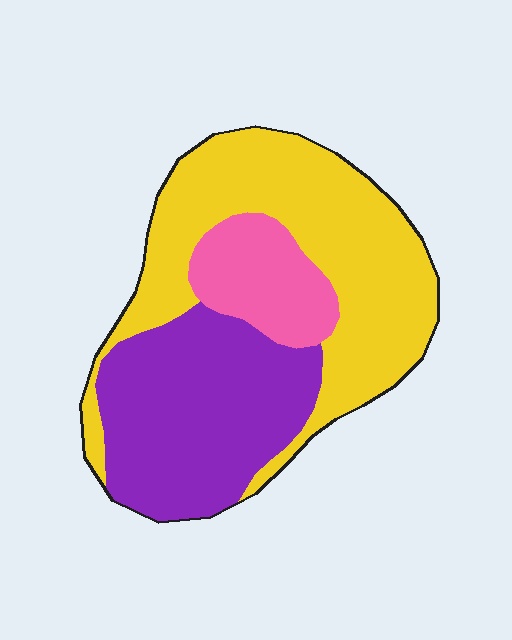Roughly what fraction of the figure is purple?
Purple takes up about three eighths (3/8) of the figure.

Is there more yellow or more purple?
Yellow.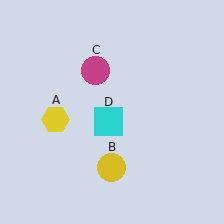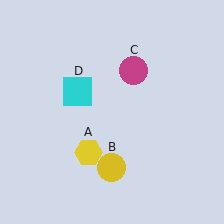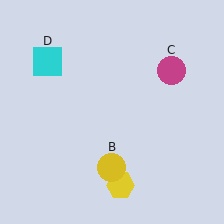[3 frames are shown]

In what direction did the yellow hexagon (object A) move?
The yellow hexagon (object A) moved down and to the right.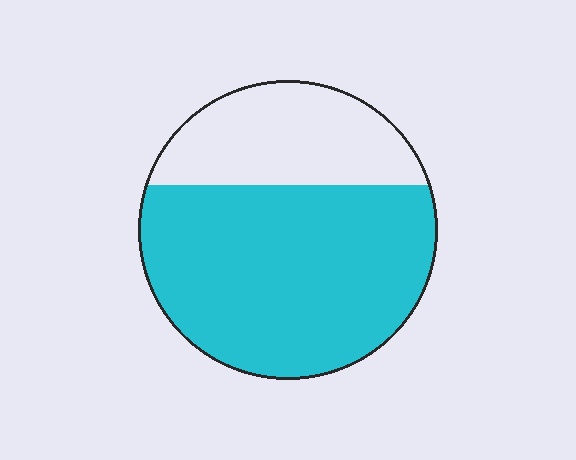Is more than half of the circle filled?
Yes.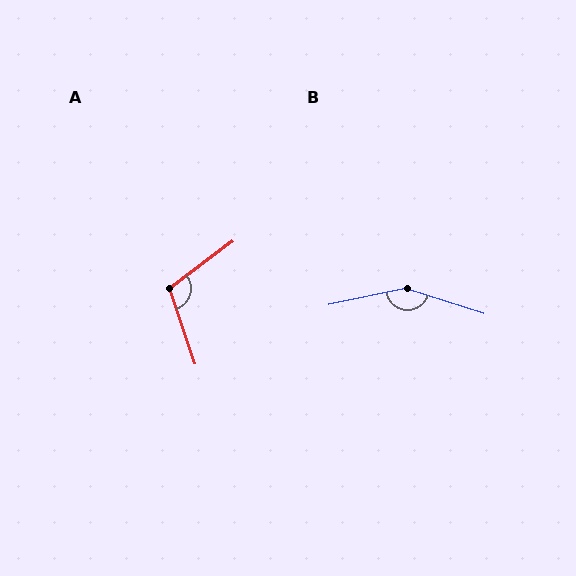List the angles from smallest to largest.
A (108°), B (150°).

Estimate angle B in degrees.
Approximately 150 degrees.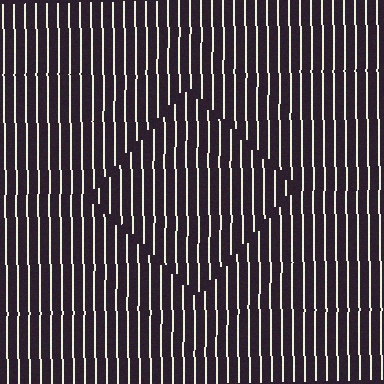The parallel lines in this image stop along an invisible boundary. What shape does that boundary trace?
An illusory square. The interior of the shape contains the same grating, shifted by half a period — the contour is defined by the phase discontinuity where line-ends from the inner and outer gratings abut.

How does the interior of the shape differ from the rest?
The interior of the shape contains the same grating, shifted by half a period — the contour is defined by the phase discontinuity where line-ends from the inner and outer gratings abut.